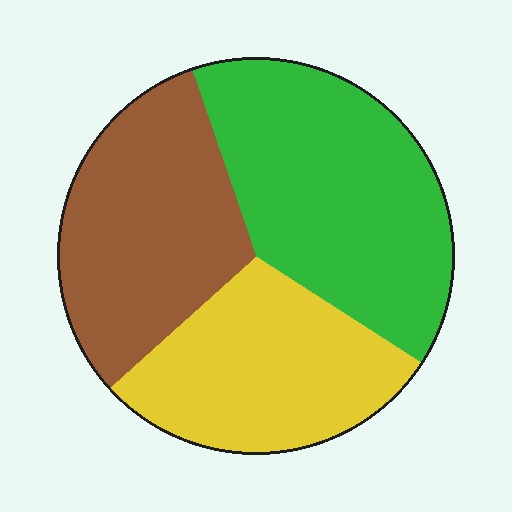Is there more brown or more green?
Green.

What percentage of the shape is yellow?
Yellow covers around 30% of the shape.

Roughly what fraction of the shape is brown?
Brown takes up about one third (1/3) of the shape.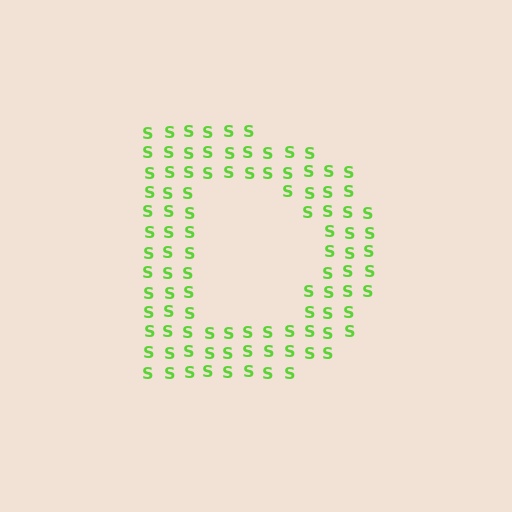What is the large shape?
The large shape is the letter D.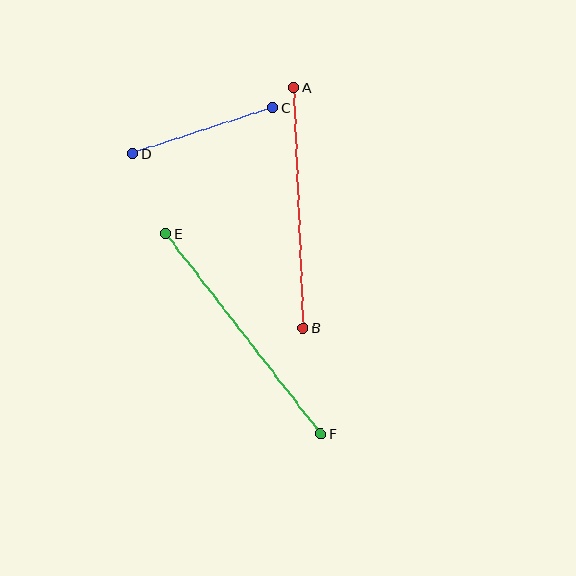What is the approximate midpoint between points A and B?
The midpoint is at approximately (298, 208) pixels.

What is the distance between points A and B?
The distance is approximately 241 pixels.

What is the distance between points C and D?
The distance is approximately 147 pixels.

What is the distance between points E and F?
The distance is approximately 253 pixels.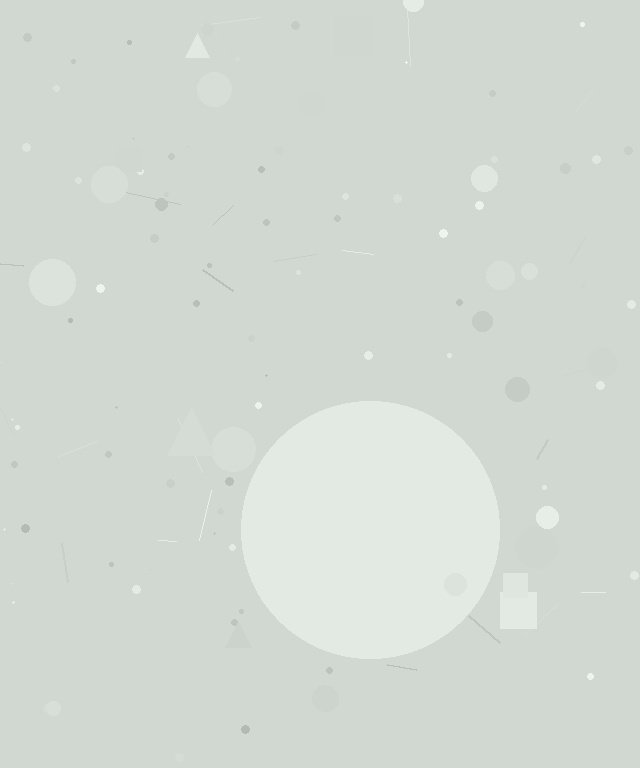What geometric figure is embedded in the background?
A circle is embedded in the background.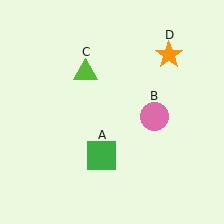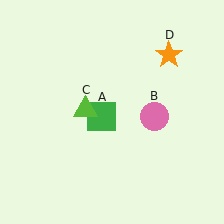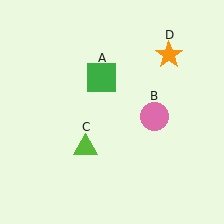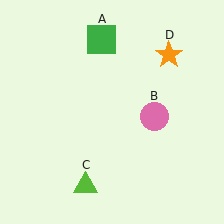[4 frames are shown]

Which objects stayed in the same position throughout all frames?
Pink circle (object B) and orange star (object D) remained stationary.